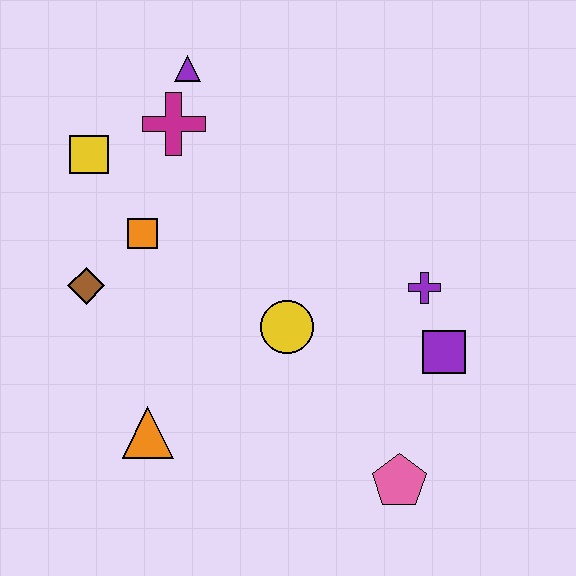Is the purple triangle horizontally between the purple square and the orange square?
Yes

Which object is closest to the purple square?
The purple cross is closest to the purple square.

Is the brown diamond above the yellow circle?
Yes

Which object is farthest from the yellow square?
The pink pentagon is farthest from the yellow square.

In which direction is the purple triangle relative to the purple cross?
The purple triangle is to the left of the purple cross.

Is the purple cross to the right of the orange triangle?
Yes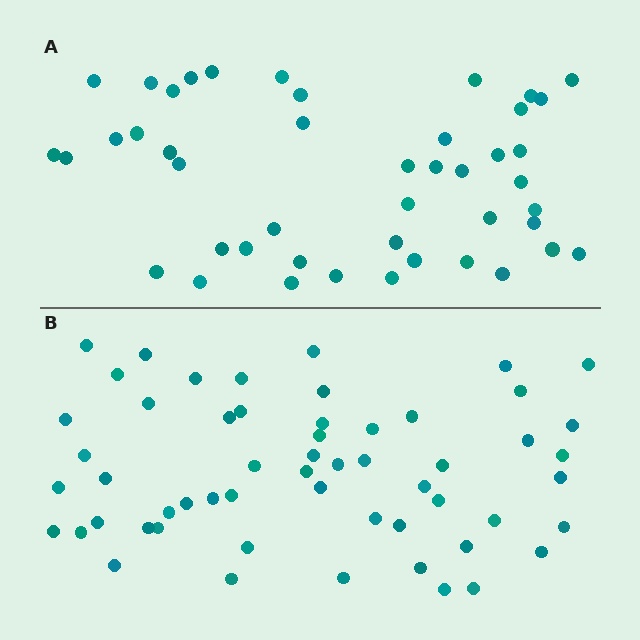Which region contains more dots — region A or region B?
Region B (the bottom region) has more dots.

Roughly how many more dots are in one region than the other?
Region B has roughly 12 or so more dots than region A.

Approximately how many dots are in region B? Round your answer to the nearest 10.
About 60 dots. (The exact count is 56, which rounds to 60.)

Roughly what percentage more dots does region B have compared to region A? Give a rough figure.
About 25% more.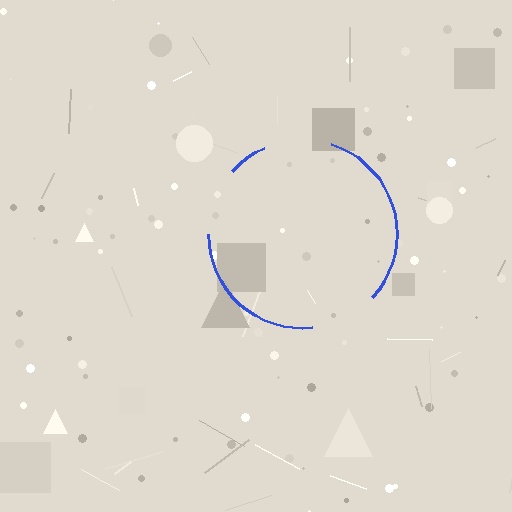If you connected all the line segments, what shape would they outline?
They would outline a circle.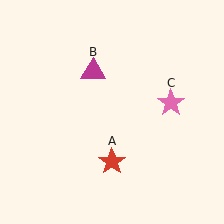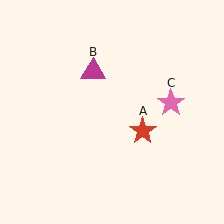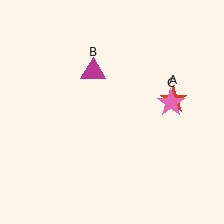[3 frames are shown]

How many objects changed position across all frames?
1 object changed position: red star (object A).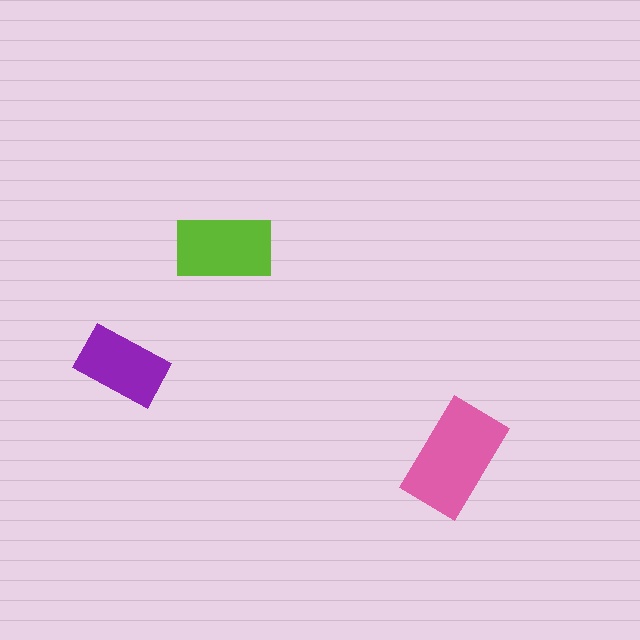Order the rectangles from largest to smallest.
the pink one, the lime one, the purple one.